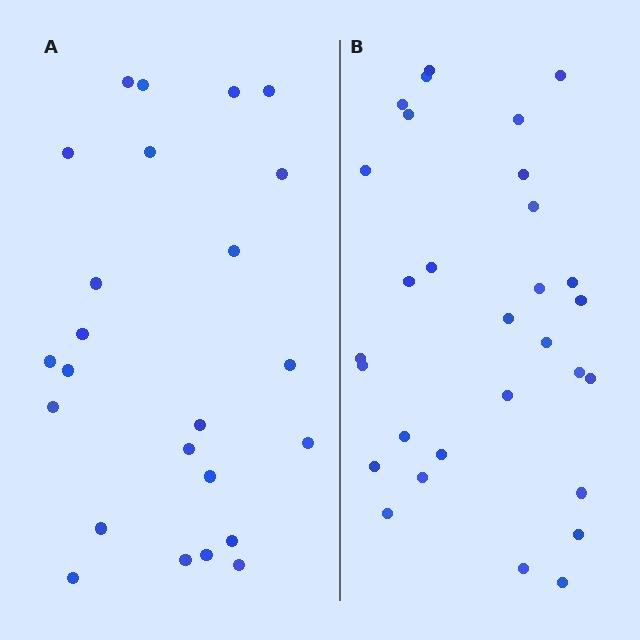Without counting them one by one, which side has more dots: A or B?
Region B (the right region) has more dots.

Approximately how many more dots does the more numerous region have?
Region B has about 6 more dots than region A.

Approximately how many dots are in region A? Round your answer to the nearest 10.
About 20 dots. (The exact count is 24, which rounds to 20.)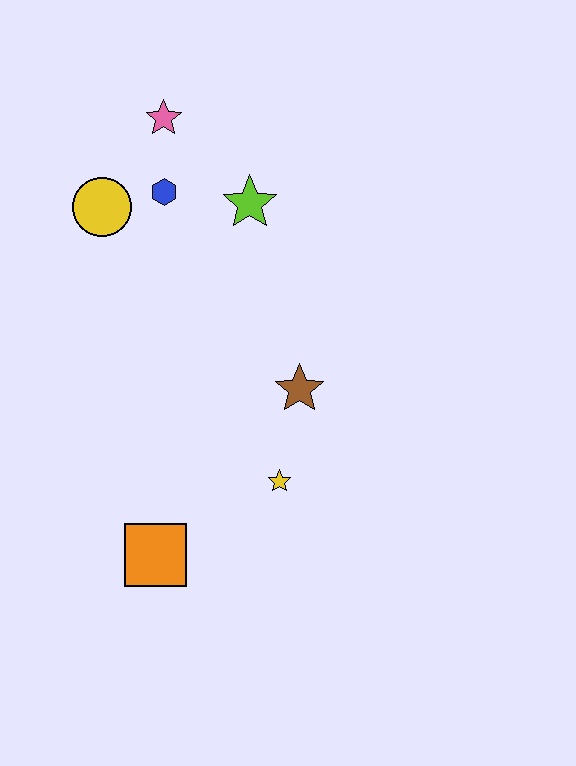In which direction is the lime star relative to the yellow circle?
The lime star is to the right of the yellow circle.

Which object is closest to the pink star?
The blue hexagon is closest to the pink star.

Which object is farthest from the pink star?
The orange square is farthest from the pink star.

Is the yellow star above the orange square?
Yes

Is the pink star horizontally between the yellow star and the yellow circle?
Yes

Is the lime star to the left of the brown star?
Yes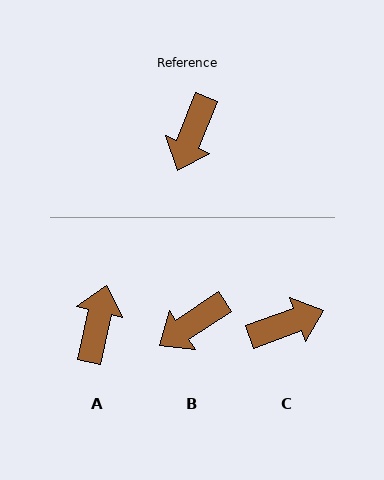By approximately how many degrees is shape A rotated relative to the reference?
Approximately 171 degrees clockwise.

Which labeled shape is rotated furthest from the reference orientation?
A, about 171 degrees away.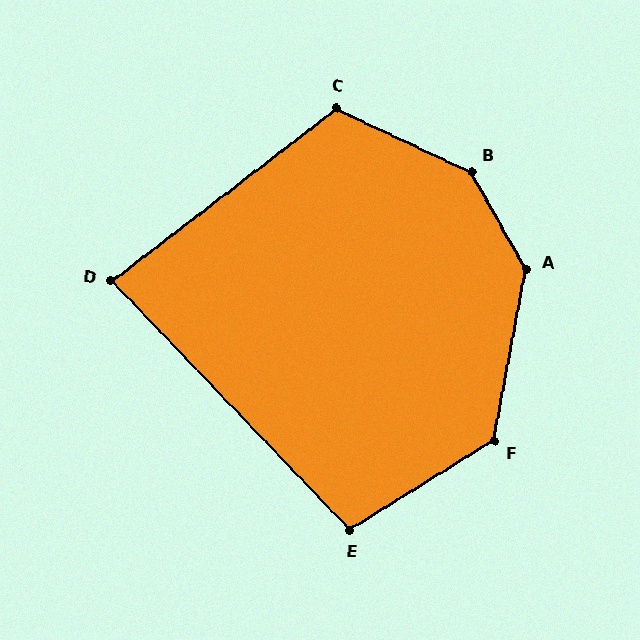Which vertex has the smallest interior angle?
D, at approximately 84 degrees.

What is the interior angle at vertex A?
Approximately 140 degrees (obtuse).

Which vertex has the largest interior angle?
B, at approximately 144 degrees.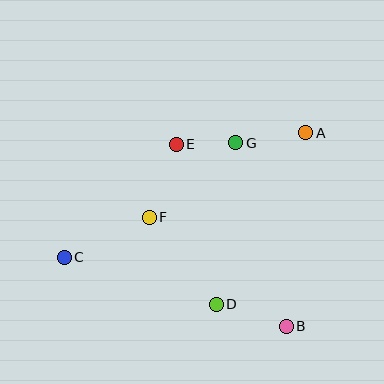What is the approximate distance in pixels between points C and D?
The distance between C and D is approximately 159 pixels.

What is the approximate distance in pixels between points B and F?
The distance between B and F is approximately 175 pixels.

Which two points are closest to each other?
Points E and G are closest to each other.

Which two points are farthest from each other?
Points A and C are farthest from each other.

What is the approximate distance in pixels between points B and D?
The distance between B and D is approximately 74 pixels.